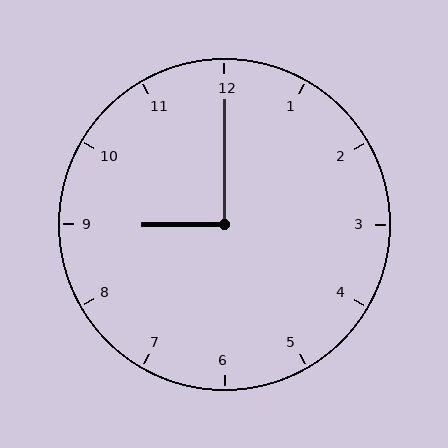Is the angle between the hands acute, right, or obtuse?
It is right.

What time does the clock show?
9:00.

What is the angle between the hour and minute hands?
Approximately 90 degrees.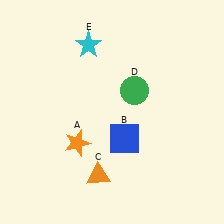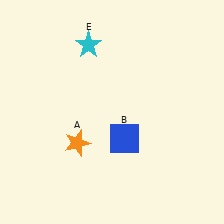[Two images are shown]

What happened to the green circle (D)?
The green circle (D) was removed in Image 2. It was in the top-right area of Image 1.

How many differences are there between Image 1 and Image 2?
There are 2 differences between the two images.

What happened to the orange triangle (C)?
The orange triangle (C) was removed in Image 2. It was in the bottom-left area of Image 1.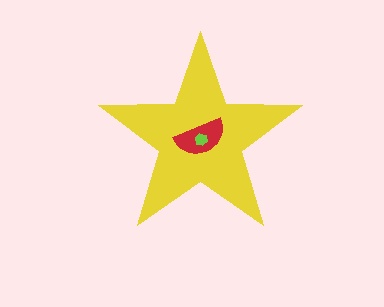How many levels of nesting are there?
3.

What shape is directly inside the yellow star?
The red semicircle.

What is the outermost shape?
The yellow star.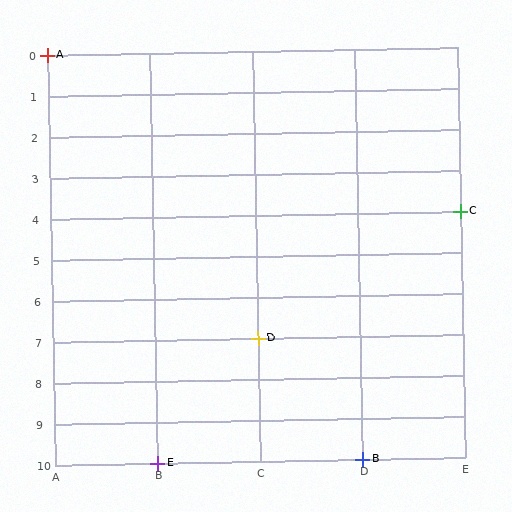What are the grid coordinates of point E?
Point E is at grid coordinates (B, 10).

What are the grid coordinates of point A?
Point A is at grid coordinates (A, 0).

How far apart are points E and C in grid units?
Points E and C are 3 columns and 6 rows apart (about 6.7 grid units diagonally).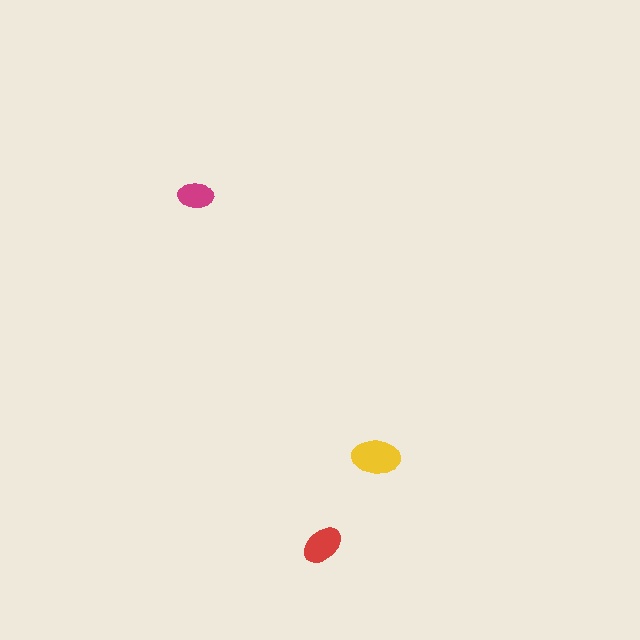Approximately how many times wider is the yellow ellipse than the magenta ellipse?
About 1.5 times wider.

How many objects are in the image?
There are 3 objects in the image.